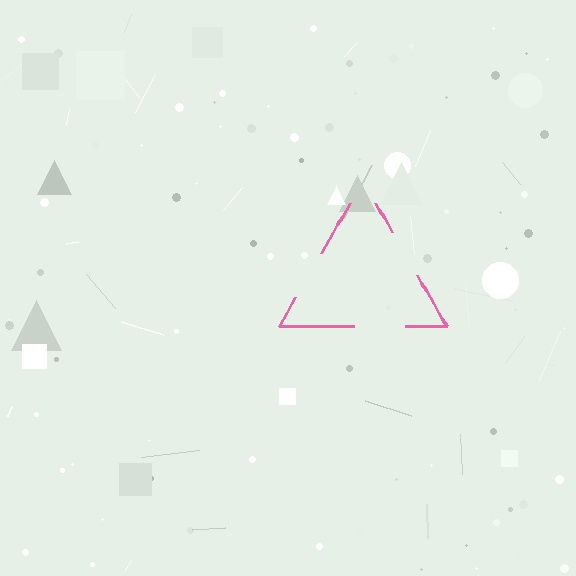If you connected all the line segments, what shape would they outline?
They would outline a triangle.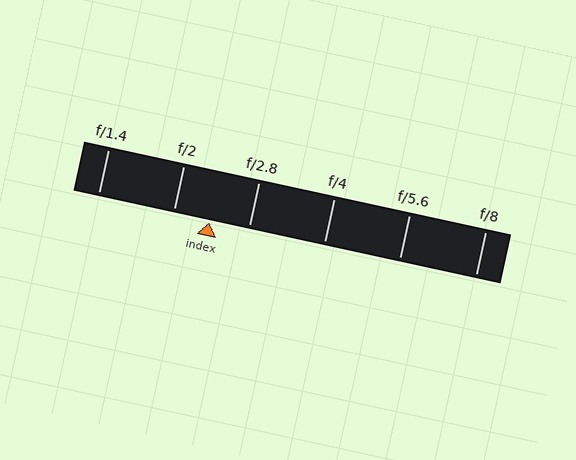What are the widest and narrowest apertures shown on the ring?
The widest aperture shown is f/1.4 and the narrowest is f/8.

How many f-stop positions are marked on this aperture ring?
There are 6 f-stop positions marked.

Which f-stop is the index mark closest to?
The index mark is closest to f/2.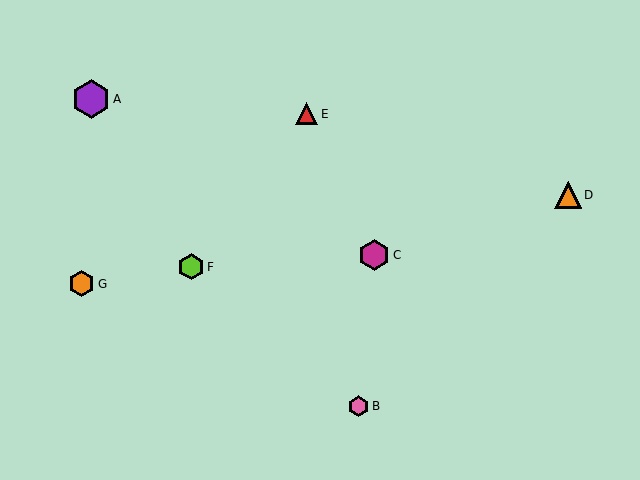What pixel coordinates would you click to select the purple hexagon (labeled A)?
Click at (91, 99) to select the purple hexagon A.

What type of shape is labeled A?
Shape A is a purple hexagon.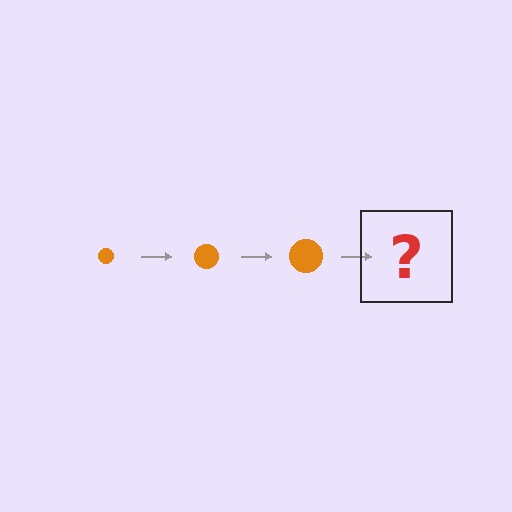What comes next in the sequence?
The next element should be an orange circle, larger than the previous one.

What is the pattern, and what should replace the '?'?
The pattern is that the circle gets progressively larger each step. The '?' should be an orange circle, larger than the previous one.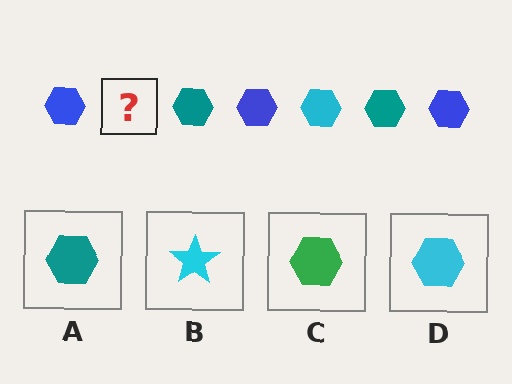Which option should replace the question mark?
Option D.